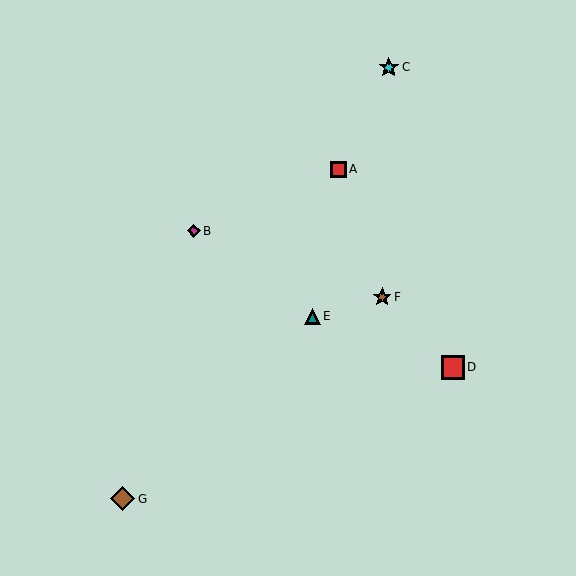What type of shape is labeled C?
Shape C is a cyan star.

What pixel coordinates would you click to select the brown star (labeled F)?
Click at (382, 297) to select the brown star F.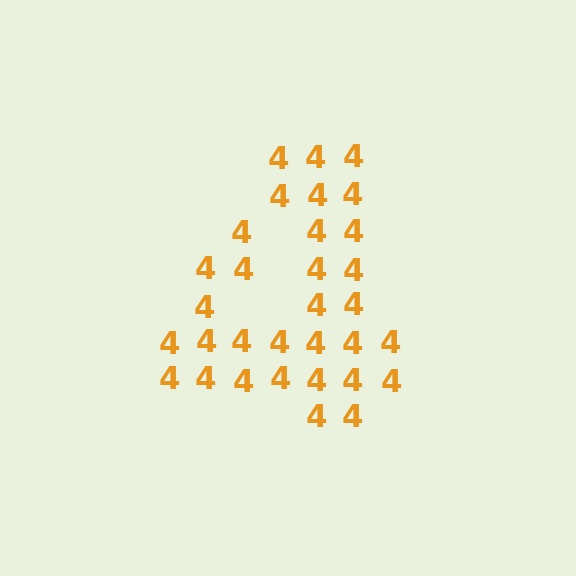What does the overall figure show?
The overall figure shows the digit 4.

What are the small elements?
The small elements are digit 4's.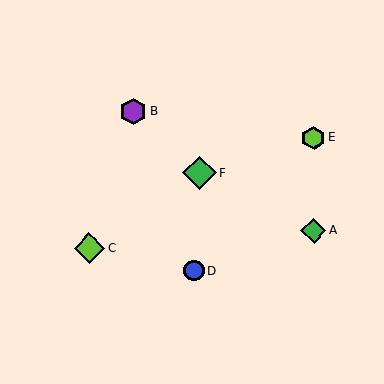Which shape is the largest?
The green diamond (labeled F) is the largest.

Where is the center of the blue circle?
The center of the blue circle is at (194, 271).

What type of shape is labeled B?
Shape B is a purple hexagon.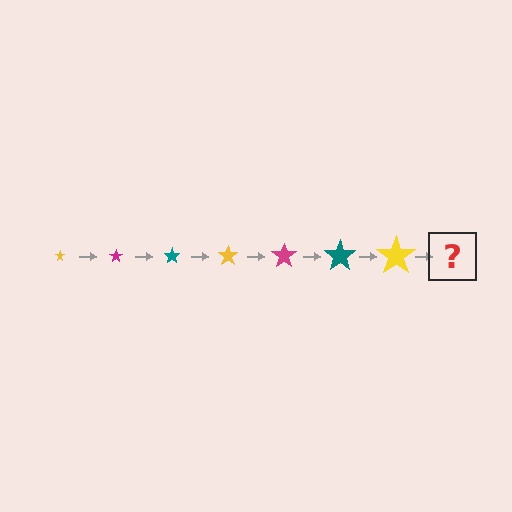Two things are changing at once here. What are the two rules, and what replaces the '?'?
The two rules are that the star grows larger each step and the color cycles through yellow, magenta, and teal. The '?' should be a magenta star, larger than the previous one.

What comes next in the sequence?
The next element should be a magenta star, larger than the previous one.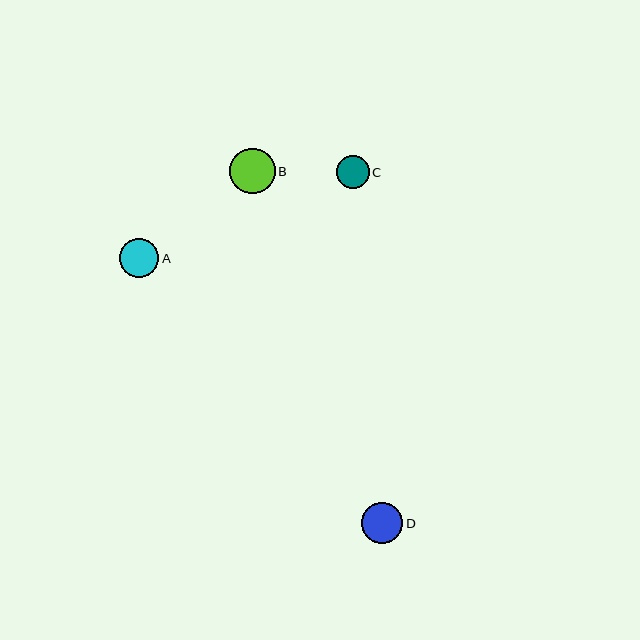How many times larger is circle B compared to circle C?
Circle B is approximately 1.4 times the size of circle C.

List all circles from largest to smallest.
From largest to smallest: B, D, A, C.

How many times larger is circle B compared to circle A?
Circle B is approximately 1.2 times the size of circle A.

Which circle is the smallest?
Circle C is the smallest with a size of approximately 33 pixels.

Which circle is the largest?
Circle B is the largest with a size of approximately 46 pixels.